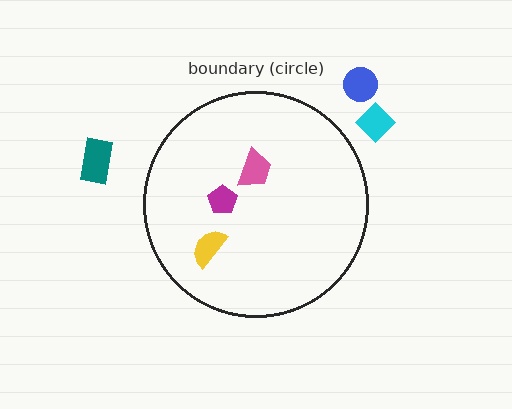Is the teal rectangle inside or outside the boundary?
Outside.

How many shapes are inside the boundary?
3 inside, 3 outside.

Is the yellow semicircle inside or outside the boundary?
Inside.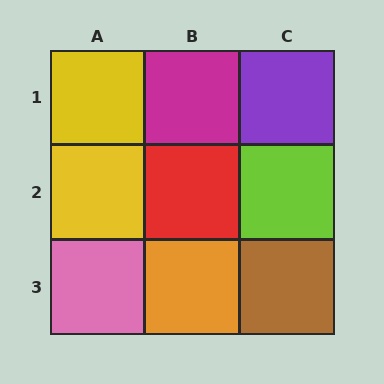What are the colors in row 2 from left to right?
Yellow, red, lime.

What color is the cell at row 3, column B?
Orange.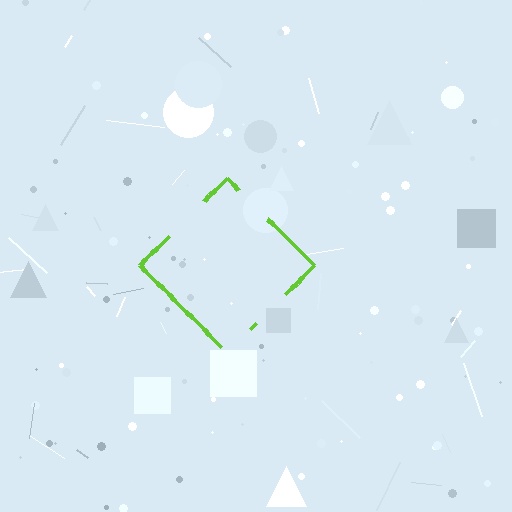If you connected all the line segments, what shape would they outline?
They would outline a diamond.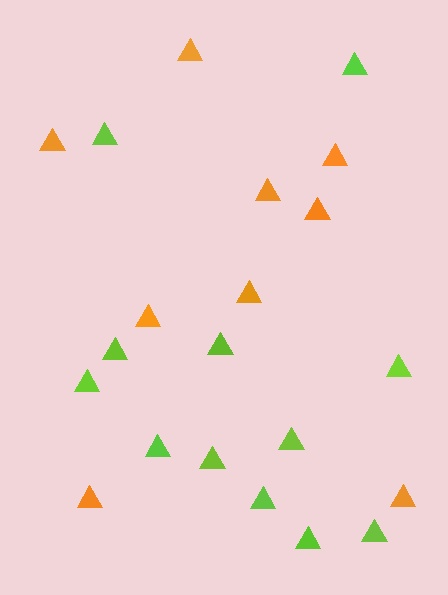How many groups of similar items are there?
There are 2 groups: one group of lime triangles (12) and one group of orange triangles (9).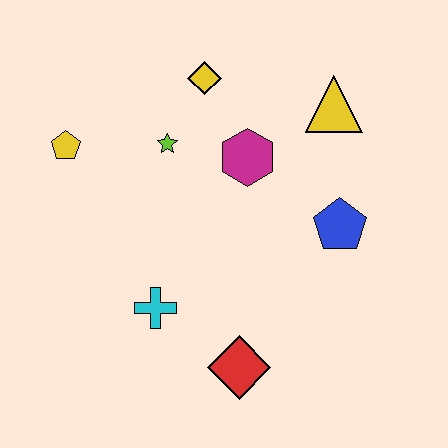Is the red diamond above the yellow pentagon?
No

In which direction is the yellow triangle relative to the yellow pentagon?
The yellow triangle is to the right of the yellow pentagon.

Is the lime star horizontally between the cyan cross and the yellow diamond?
Yes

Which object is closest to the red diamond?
The cyan cross is closest to the red diamond.